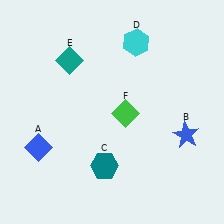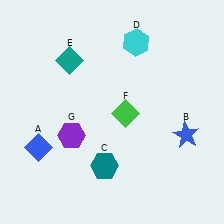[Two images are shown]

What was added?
A purple hexagon (G) was added in Image 2.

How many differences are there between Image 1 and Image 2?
There is 1 difference between the two images.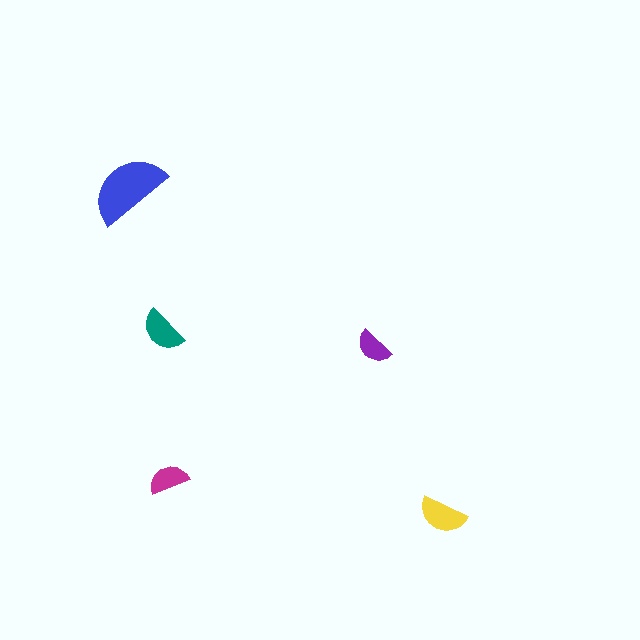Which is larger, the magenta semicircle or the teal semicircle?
The teal one.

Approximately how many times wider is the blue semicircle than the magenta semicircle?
About 2 times wider.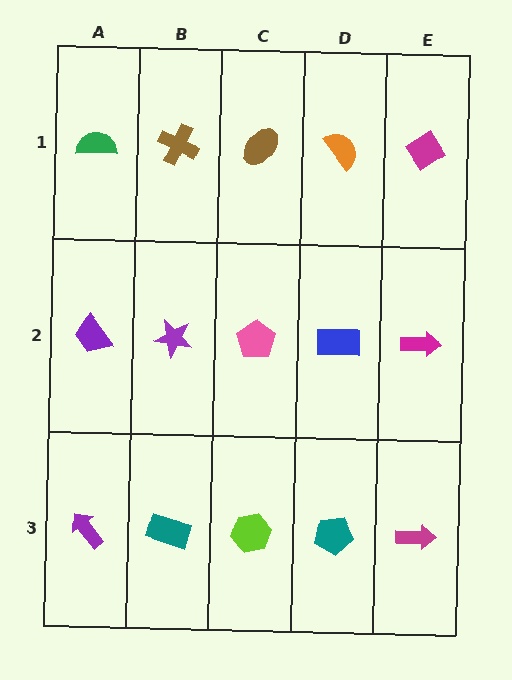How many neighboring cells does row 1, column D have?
3.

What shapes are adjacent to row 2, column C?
A brown ellipse (row 1, column C), a lime hexagon (row 3, column C), a purple star (row 2, column B), a blue rectangle (row 2, column D).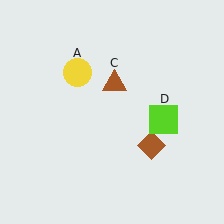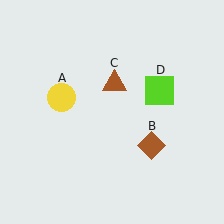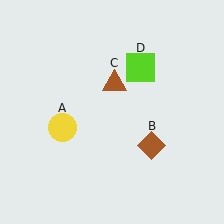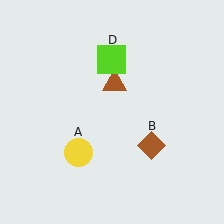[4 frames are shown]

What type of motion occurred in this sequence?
The yellow circle (object A), lime square (object D) rotated counterclockwise around the center of the scene.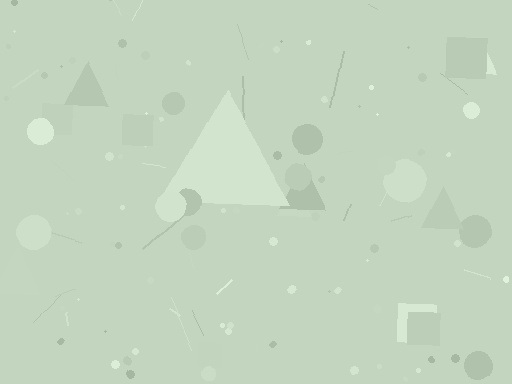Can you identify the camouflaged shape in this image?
The camouflaged shape is a triangle.